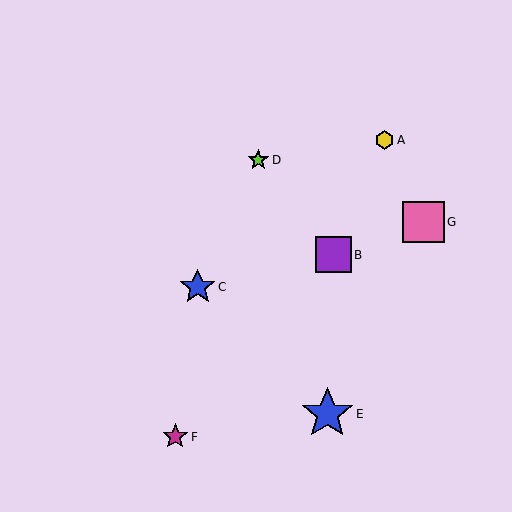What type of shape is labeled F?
Shape F is a magenta star.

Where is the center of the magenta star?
The center of the magenta star is at (175, 437).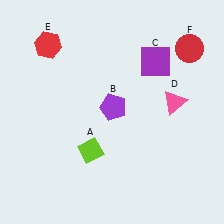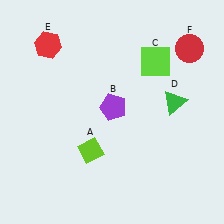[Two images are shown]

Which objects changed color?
C changed from purple to lime. D changed from pink to green.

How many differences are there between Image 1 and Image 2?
There are 2 differences between the two images.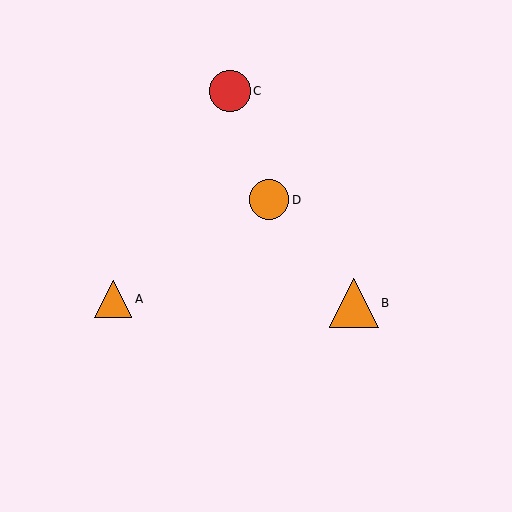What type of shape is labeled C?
Shape C is a red circle.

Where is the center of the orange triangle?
The center of the orange triangle is at (354, 303).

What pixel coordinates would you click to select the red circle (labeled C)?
Click at (230, 91) to select the red circle C.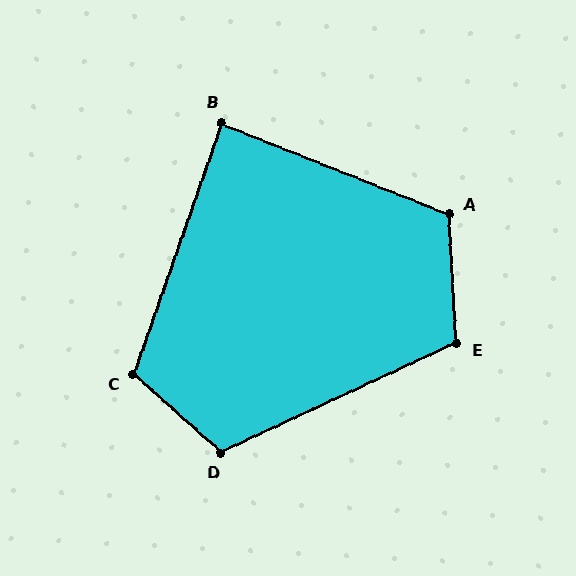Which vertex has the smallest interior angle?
B, at approximately 88 degrees.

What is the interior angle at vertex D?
Approximately 114 degrees (obtuse).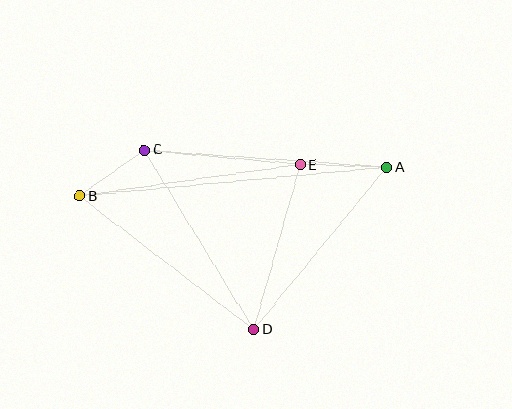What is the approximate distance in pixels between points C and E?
The distance between C and E is approximately 157 pixels.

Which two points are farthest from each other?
Points A and B are farthest from each other.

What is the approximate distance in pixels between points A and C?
The distance between A and C is approximately 243 pixels.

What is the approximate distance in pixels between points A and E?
The distance between A and E is approximately 86 pixels.